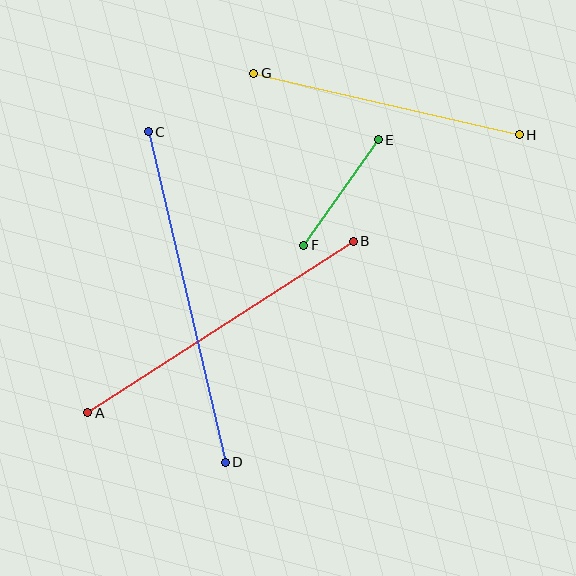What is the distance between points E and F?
The distance is approximately 129 pixels.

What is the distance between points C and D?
The distance is approximately 340 pixels.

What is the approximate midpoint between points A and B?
The midpoint is at approximately (220, 327) pixels.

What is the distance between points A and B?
The distance is approximately 316 pixels.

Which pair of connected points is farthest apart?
Points C and D are farthest apart.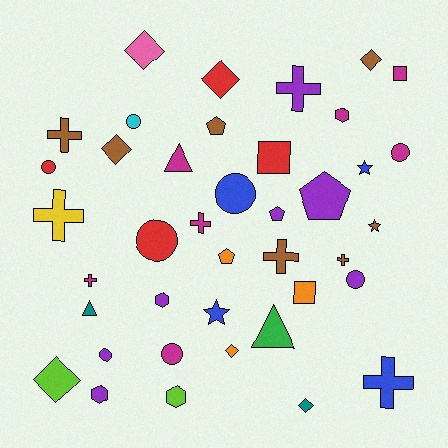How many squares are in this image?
There are 3 squares.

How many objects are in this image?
There are 40 objects.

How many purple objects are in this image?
There are 7 purple objects.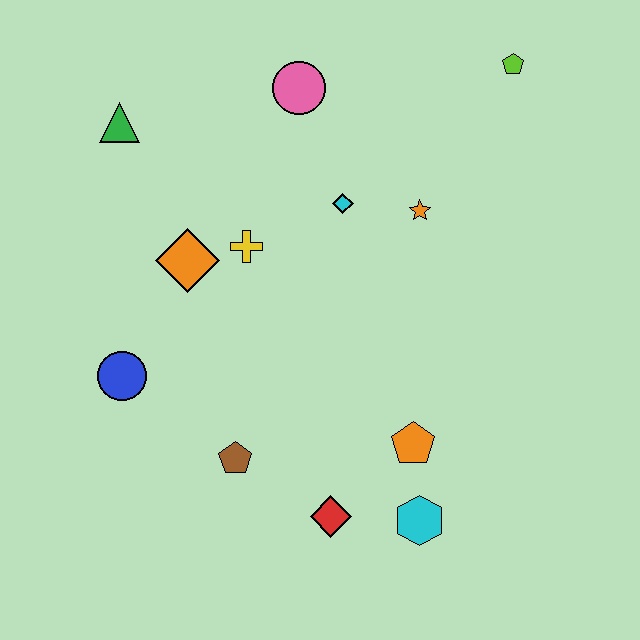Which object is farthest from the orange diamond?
The lime pentagon is farthest from the orange diamond.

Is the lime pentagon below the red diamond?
No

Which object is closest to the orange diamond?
The yellow cross is closest to the orange diamond.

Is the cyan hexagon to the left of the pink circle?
No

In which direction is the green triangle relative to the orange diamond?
The green triangle is above the orange diamond.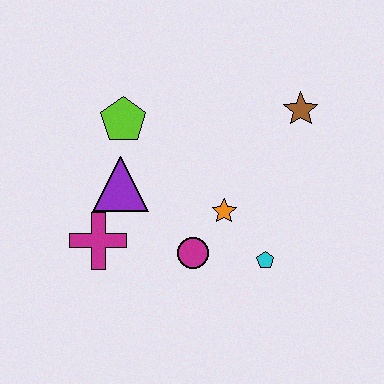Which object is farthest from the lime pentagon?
The cyan pentagon is farthest from the lime pentagon.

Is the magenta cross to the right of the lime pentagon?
No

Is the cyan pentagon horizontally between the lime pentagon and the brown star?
Yes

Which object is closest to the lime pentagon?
The purple triangle is closest to the lime pentagon.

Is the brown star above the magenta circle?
Yes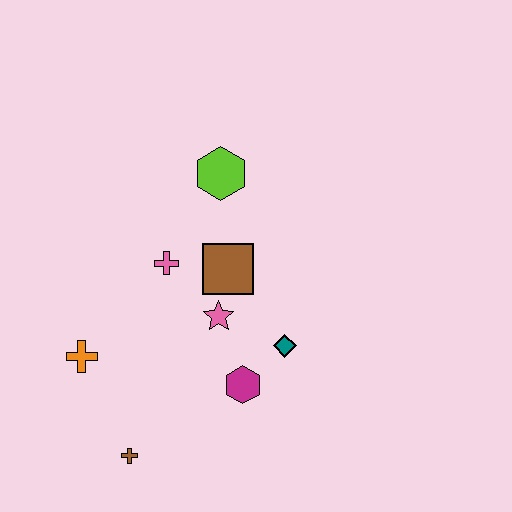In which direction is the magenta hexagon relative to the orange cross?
The magenta hexagon is to the right of the orange cross.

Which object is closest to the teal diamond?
The magenta hexagon is closest to the teal diamond.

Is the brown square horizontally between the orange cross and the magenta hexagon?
Yes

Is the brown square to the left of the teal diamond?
Yes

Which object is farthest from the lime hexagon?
The brown cross is farthest from the lime hexagon.